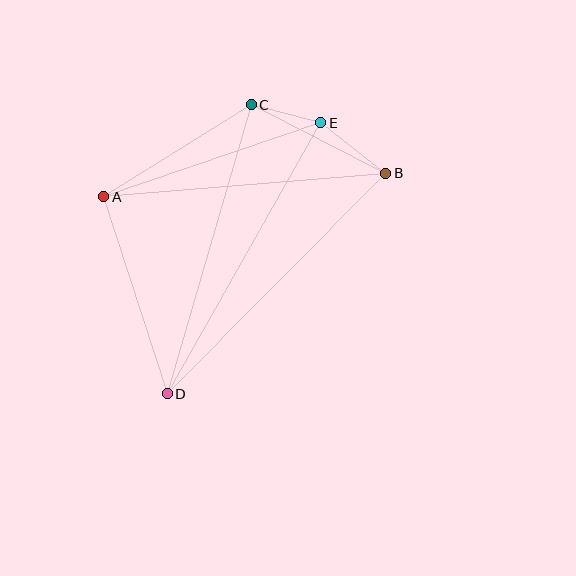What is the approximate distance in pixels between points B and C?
The distance between B and C is approximately 151 pixels.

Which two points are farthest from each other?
Points D and E are farthest from each other.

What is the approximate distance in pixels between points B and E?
The distance between B and E is approximately 82 pixels.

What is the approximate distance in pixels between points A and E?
The distance between A and E is approximately 229 pixels.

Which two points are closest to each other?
Points C and E are closest to each other.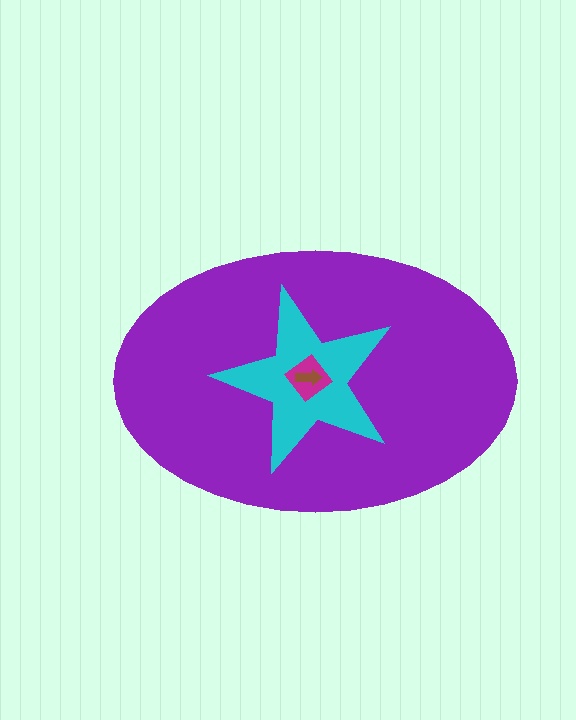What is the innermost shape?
The brown arrow.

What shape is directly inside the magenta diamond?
The brown arrow.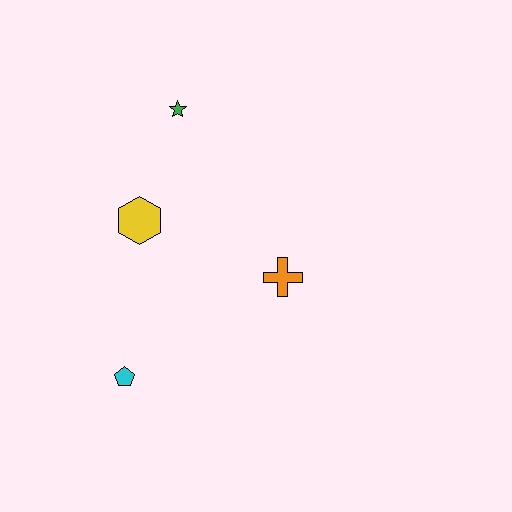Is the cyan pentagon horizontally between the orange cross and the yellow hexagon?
No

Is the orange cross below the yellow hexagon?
Yes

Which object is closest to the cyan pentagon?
The yellow hexagon is closest to the cyan pentagon.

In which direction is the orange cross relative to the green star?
The orange cross is below the green star.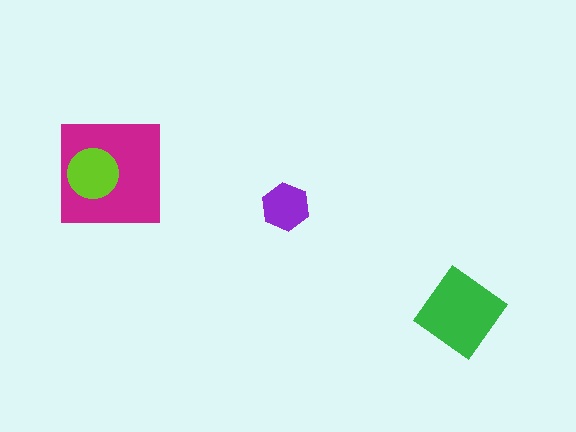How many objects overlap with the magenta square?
1 object overlaps with the magenta square.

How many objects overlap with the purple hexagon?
0 objects overlap with the purple hexagon.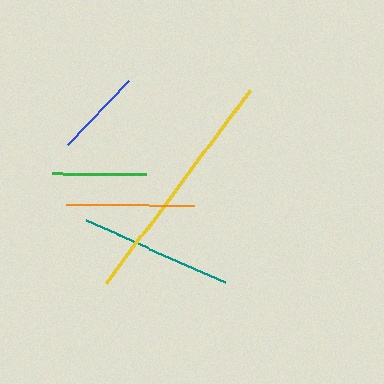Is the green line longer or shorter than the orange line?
The orange line is longer than the green line.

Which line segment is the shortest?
The blue line is the shortest at approximately 89 pixels.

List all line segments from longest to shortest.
From longest to shortest: yellow, teal, orange, green, blue.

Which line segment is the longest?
The yellow line is the longest at approximately 242 pixels.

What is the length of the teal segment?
The teal segment is approximately 153 pixels long.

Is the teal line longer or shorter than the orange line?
The teal line is longer than the orange line.